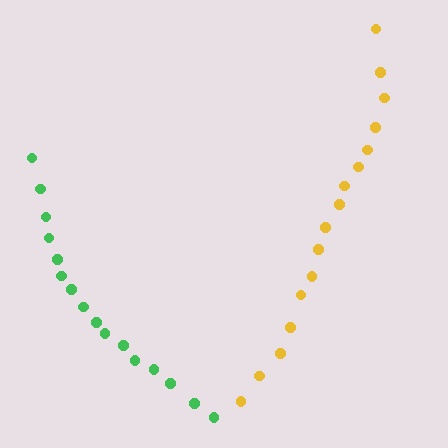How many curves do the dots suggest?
There are 2 distinct paths.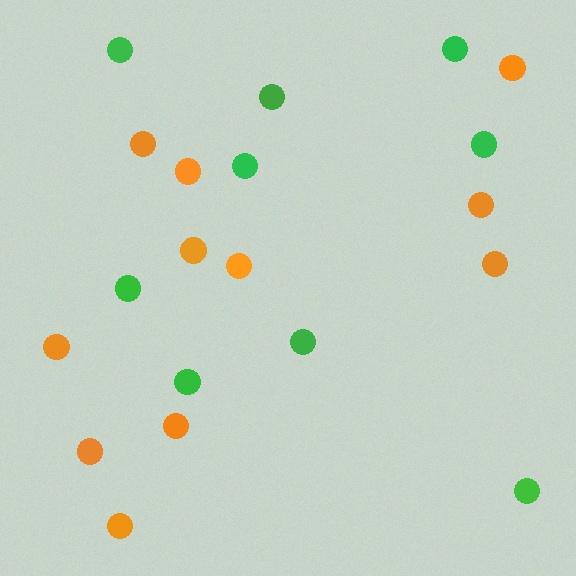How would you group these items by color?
There are 2 groups: one group of orange circles (11) and one group of green circles (9).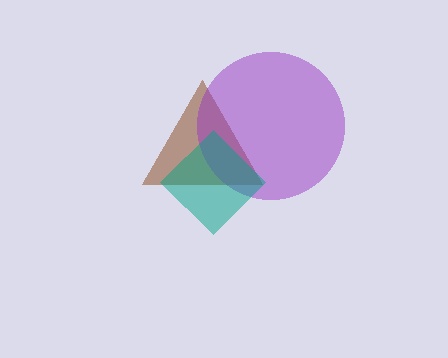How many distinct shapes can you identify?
There are 3 distinct shapes: a brown triangle, a purple circle, a teal diamond.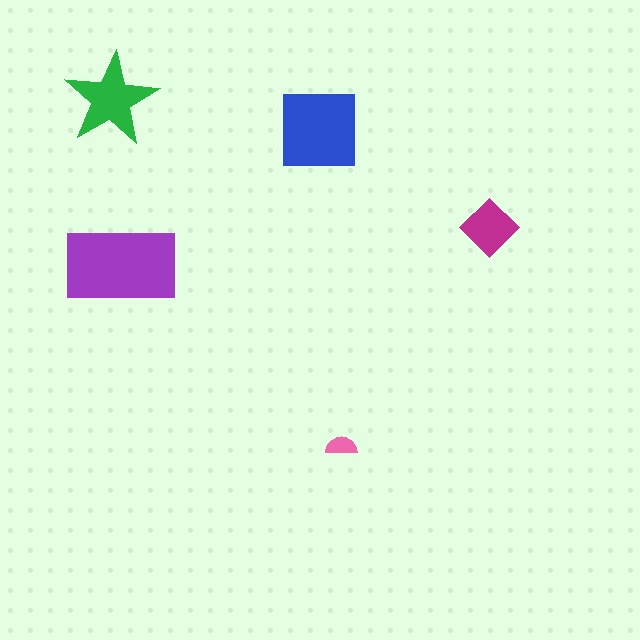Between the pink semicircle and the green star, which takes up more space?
The green star.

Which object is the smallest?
The pink semicircle.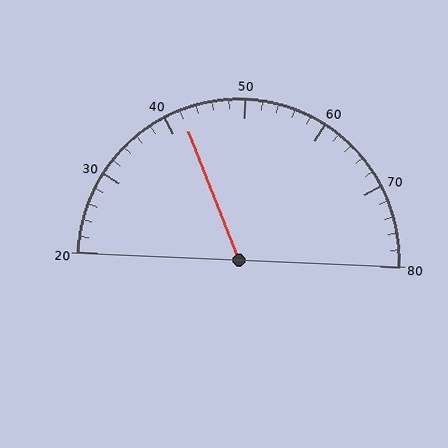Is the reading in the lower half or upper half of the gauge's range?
The reading is in the lower half of the range (20 to 80).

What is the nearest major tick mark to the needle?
The nearest major tick mark is 40.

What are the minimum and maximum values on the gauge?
The gauge ranges from 20 to 80.